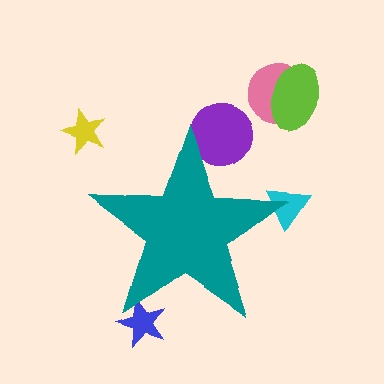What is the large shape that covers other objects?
A teal star.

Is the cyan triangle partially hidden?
Yes, the cyan triangle is partially hidden behind the teal star.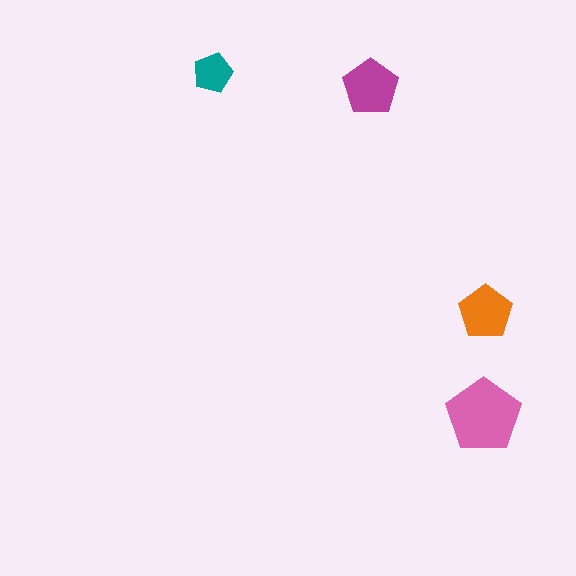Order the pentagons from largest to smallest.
the pink one, the magenta one, the orange one, the teal one.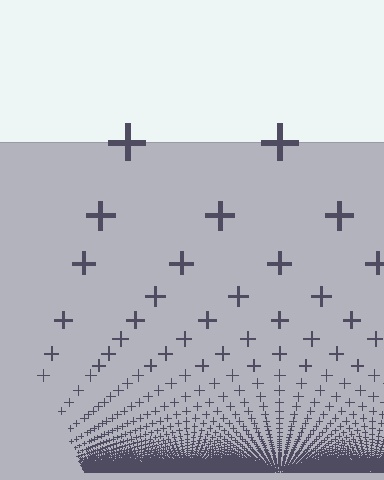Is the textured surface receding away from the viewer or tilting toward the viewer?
The surface appears to tilt toward the viewer. Texture elements get larger and sparser toward the top.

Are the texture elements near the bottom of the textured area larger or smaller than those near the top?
Smaller. The gradient is inverted — elements near the bottom are smaller and denser.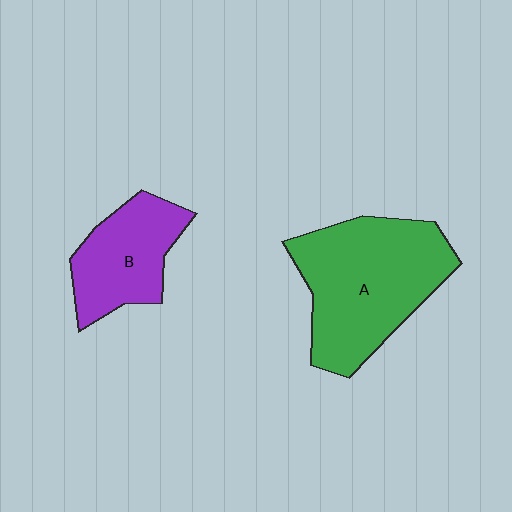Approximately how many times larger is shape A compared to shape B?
Approximately 1.7 times.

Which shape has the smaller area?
Shape B (purple).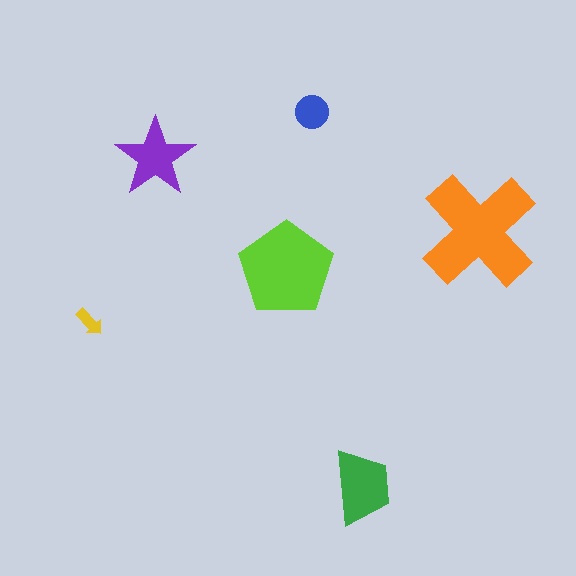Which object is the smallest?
The yellow arrow.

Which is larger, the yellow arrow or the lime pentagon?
The lime pentagon.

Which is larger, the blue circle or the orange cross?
The orange cross.